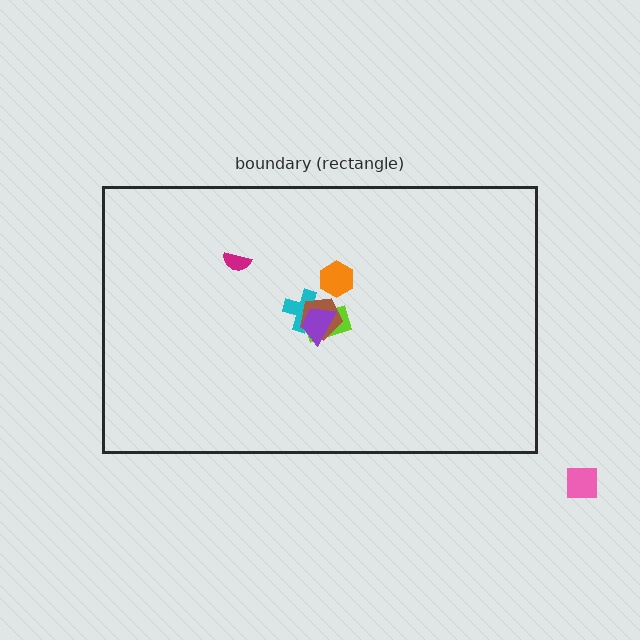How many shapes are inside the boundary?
6 inside, 1 outside.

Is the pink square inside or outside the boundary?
Outside.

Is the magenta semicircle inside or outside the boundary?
Inside.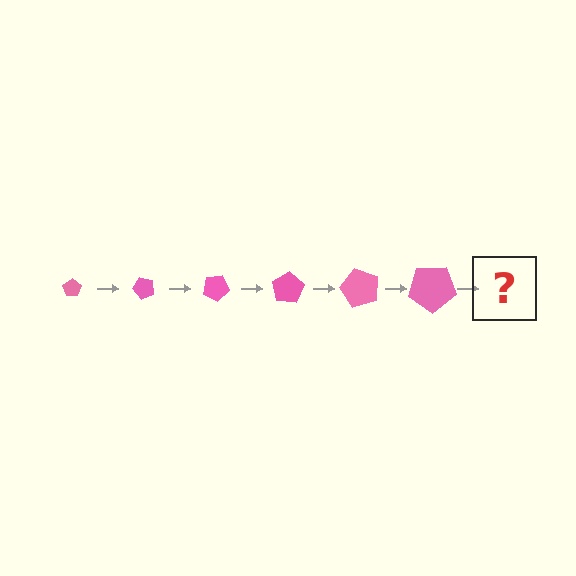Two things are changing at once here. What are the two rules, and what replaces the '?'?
The two rules are that the pentagon grows larger each step and it rotates 50 degrees each step. The '?' should be a pentagon, larger than the previous one and rotated 300 degrees from the start.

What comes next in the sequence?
The next element should be a pentagon, larger than the previous one and rotated 300 degrees from the start.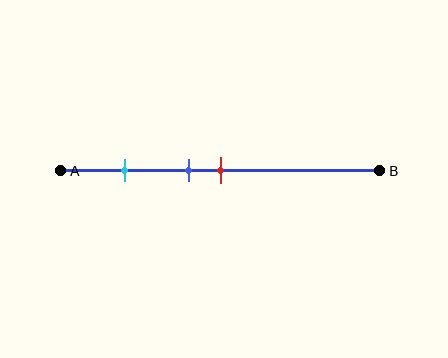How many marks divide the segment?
There are 3 marks dividing the segment.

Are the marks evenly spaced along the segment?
No, the marks are not evenly spaced.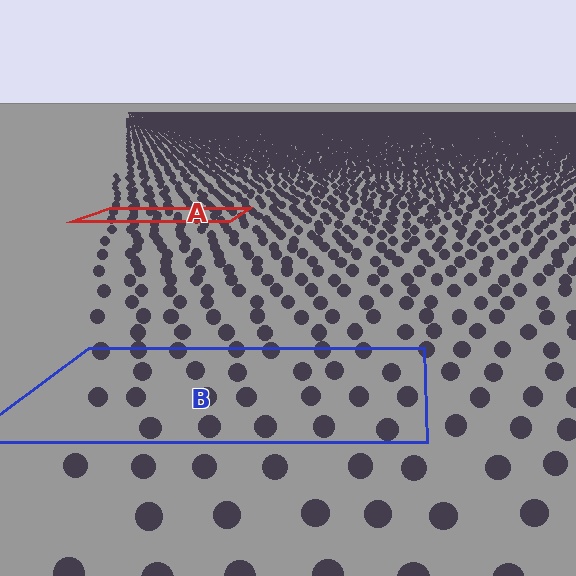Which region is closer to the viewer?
Region B is closer. The texture elements there are larger and more spread out.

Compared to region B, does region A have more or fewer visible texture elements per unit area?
Region A has more texture elements per unit area — they are packed more densely because it is farther away.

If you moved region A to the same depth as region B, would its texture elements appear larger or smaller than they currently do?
They would appear larger. At a closer depth, the same texture elements are projected at a bigger on-screen size.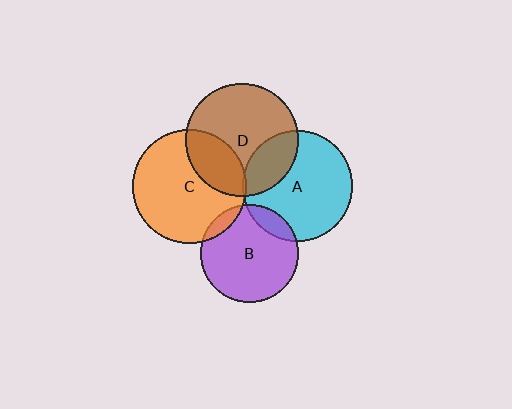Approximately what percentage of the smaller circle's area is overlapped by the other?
Approximately 5%.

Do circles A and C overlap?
Yes.